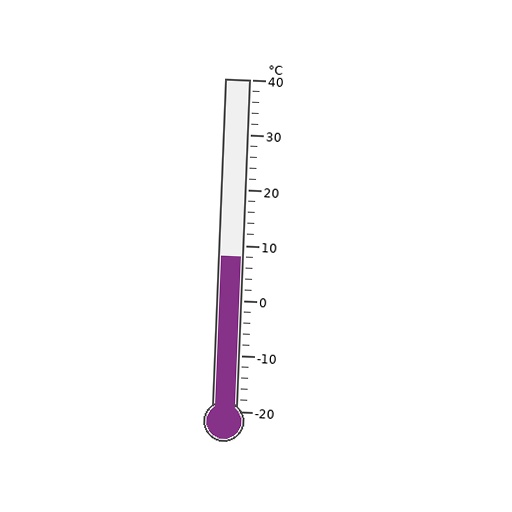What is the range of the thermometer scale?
The thermometer scale ranges from -20°C to 40°C.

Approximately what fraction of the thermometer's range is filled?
The thermometer is filled to approximately 45% of its range.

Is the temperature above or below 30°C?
The temperature is below 30°C.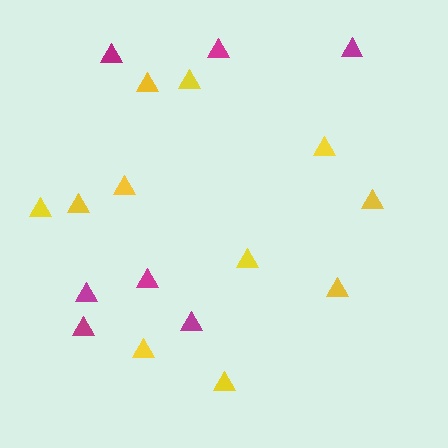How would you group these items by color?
There are 2 groups: one group of yellow triangles (11) and one group of magenta triangles (7).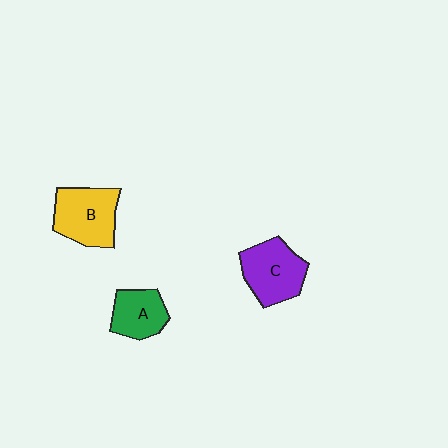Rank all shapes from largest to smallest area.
From largest to smallest: B (yellow), C (purple), A (green).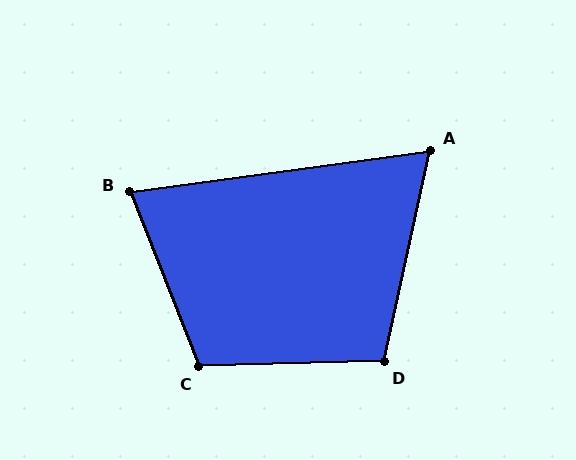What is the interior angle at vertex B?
Approximately 76 degrees (acute).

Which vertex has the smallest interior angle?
A, at approximately 70 degrees.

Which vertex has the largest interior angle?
C, at approximately 110 degrees.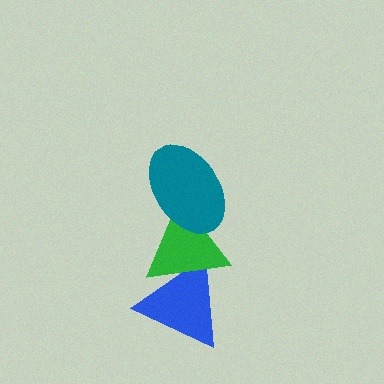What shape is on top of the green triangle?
The teal ellipse is on top of the green triangle.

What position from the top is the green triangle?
The green triangle is 2nd from the top.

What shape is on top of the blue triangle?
The green triangle is on top of the blue triangle.